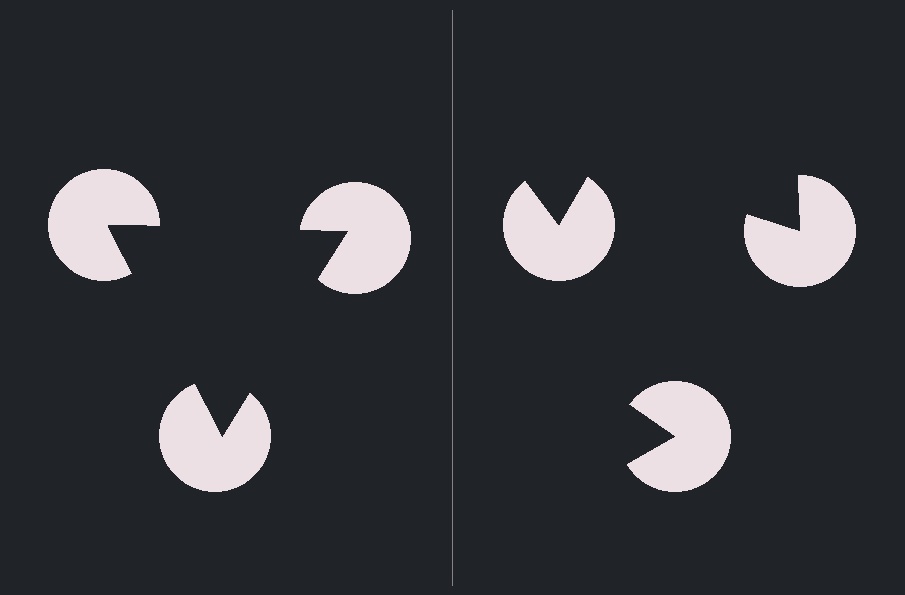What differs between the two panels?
The pac-man discs are positioned identically on both sides; only the wedge orientations differ. On the left they align to a triangle; on the right they are misaligned.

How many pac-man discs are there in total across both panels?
6 — 3 on each side.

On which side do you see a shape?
An illusory triangle appears on the left side. On the right side the wedge cuts are rotated, so no coherent shape forms.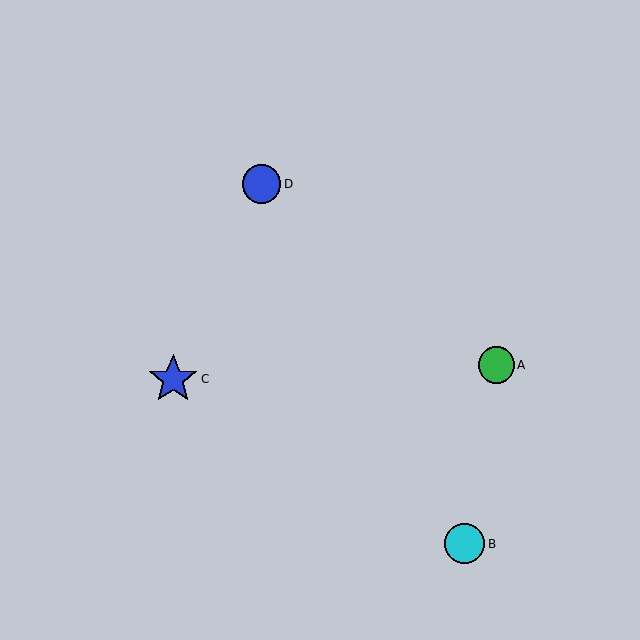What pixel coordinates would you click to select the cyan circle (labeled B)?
Click at (464, 544) to select the cyan circle B.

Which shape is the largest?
The blue star (labeled C) is the largest.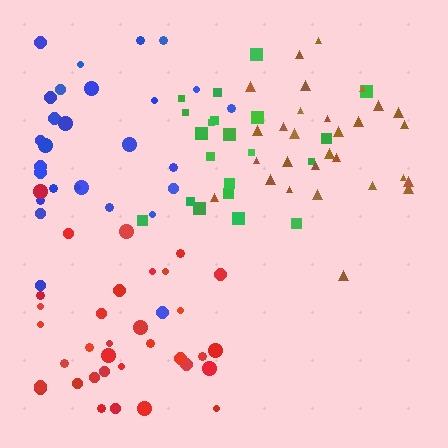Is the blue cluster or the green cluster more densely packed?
Green.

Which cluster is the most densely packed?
Brown.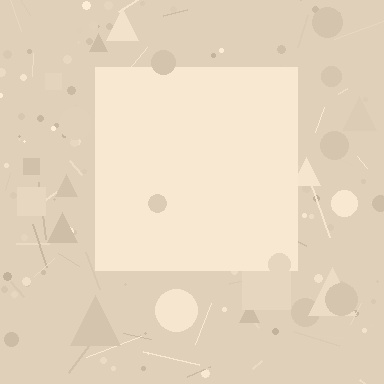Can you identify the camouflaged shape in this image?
The camouflaged shape is a square.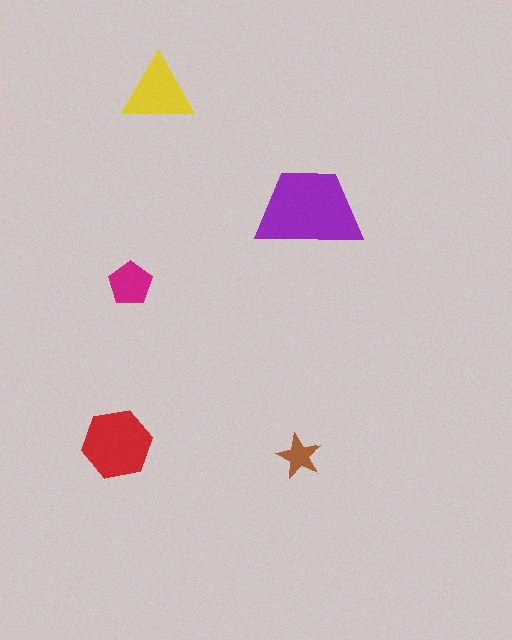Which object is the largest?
The purple trapezoid.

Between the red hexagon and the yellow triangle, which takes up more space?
The red hexagon.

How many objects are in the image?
There are 5 objects in the image.